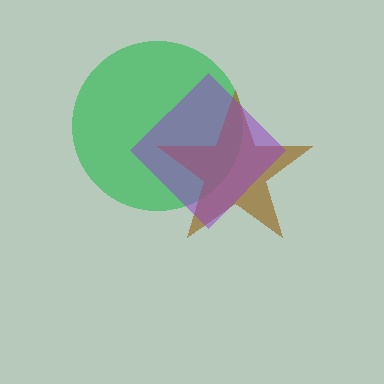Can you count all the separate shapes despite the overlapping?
Yes, there are 3 separate shapes.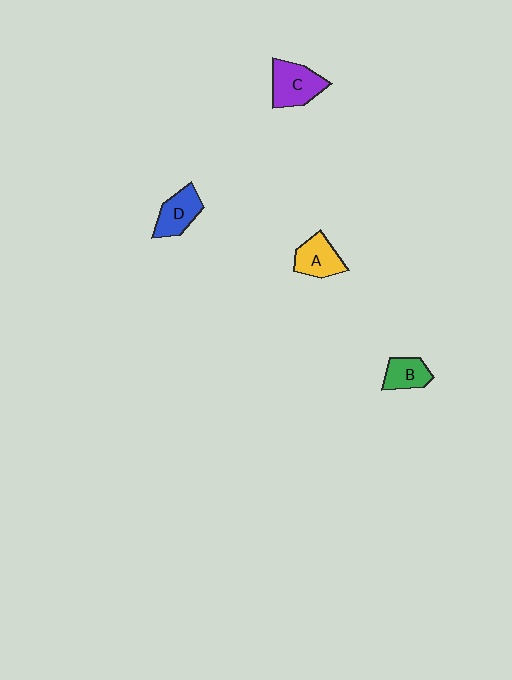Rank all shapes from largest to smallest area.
From largest to smallest: C (purple), D (blue), A (yellow), B (green).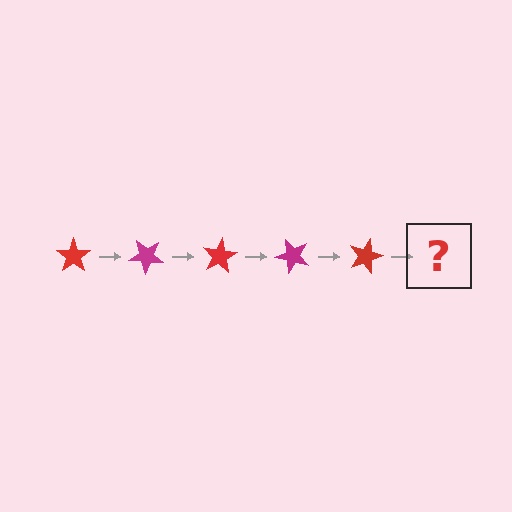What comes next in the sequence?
The next element should be a magenta star, rotated 200 degrees from the start.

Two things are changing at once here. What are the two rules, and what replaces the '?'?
The two rules are that it rotates 40 degrees each step and the color cycles through red and magenta. The '?' should be a magenta star, rotated 200 degrees from the start.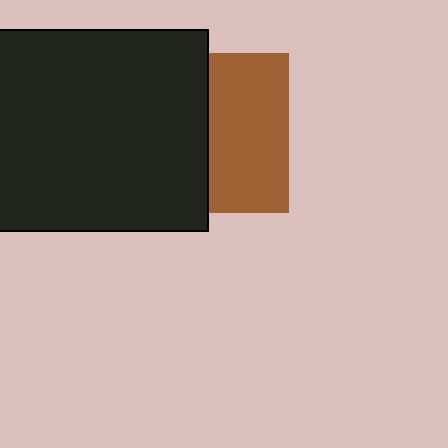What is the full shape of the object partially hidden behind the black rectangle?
The partially hidden object is a brown square.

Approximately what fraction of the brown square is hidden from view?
Roughly 50% of the brown square is hidden behind the black rectangle.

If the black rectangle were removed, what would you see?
You would see the complete brown square.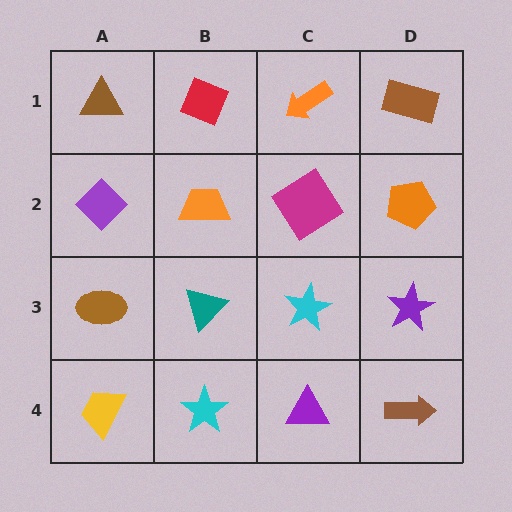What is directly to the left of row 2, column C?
An orange trapezoid.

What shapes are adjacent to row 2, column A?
A brown triangle (row 1, column A), a brown ellipse (row 3, column A), an orange trapezoid (row 2, column B).